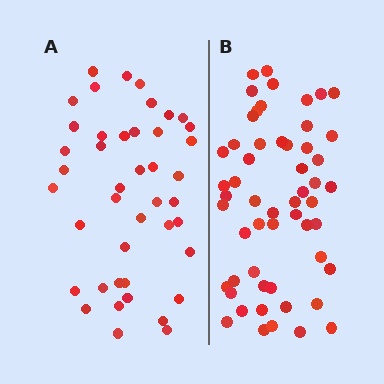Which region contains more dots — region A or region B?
Region B (the right region) has more dots.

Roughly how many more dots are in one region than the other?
Region B has roughly 12 or so more dots than region A.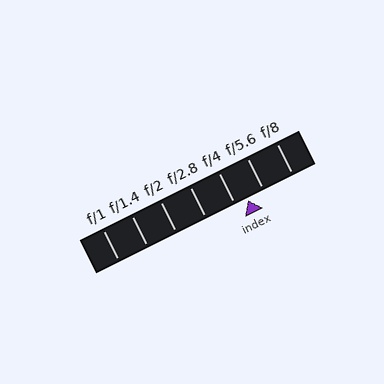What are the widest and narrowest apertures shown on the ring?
The widest aperture shown is f/1 and the narrowest is f/8.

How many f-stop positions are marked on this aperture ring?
There are 7 f-stop positions marked.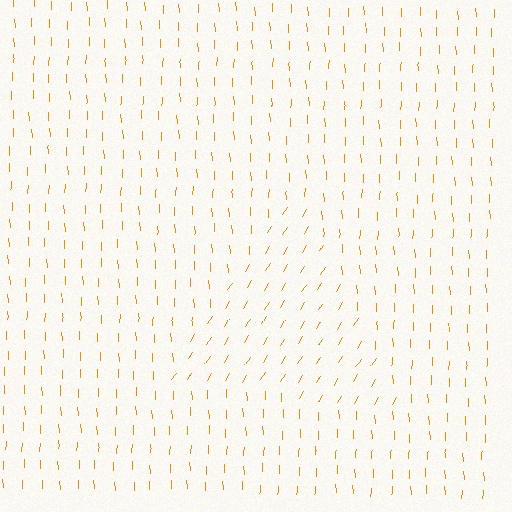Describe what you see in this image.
The image is filled with small orange line segments. A triangle region in the image has lines oriented differently from the surrounding lines, creating a visible texture boundary.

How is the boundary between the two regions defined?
The boundary is defined purely by a change in line orientation (approximately 34 degrees difference). All lines are the same color and thickness.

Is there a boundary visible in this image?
Yes, there is a texture boundary formed by a change in line orientation.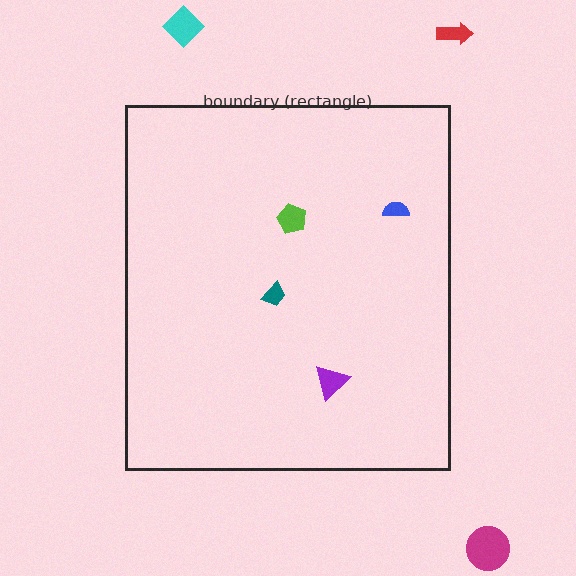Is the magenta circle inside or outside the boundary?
Outside.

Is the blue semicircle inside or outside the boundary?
Inside.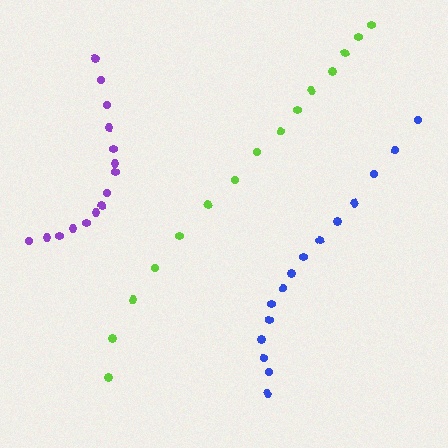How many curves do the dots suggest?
There are 3 distinct paths.